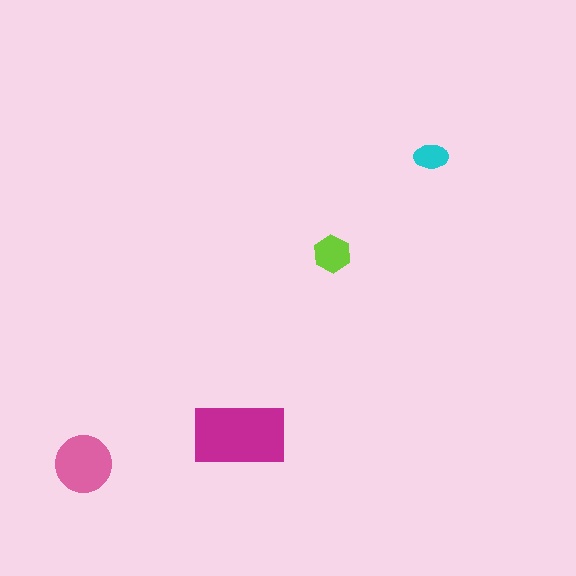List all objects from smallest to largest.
The cyan ellipse, the lime hexagon, the pink circle, the magenta rectangle.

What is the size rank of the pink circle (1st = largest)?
2nd.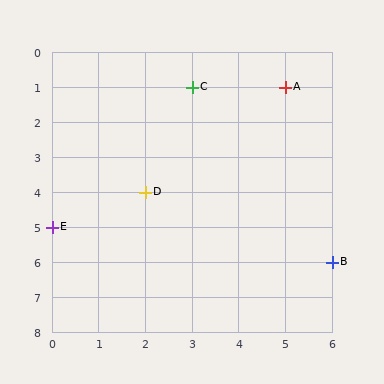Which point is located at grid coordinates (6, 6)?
Point B is at (6, 6).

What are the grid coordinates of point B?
Point B is at grid coordinates (6, 6).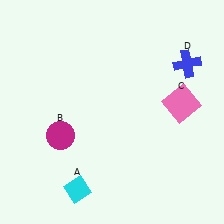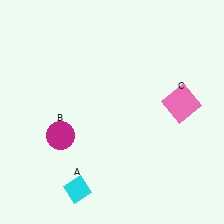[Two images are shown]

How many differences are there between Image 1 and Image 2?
There is 1 difference between the two images.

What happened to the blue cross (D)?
The blue cross (D) was removed in Image 2. It was in the top-right area of Image 1.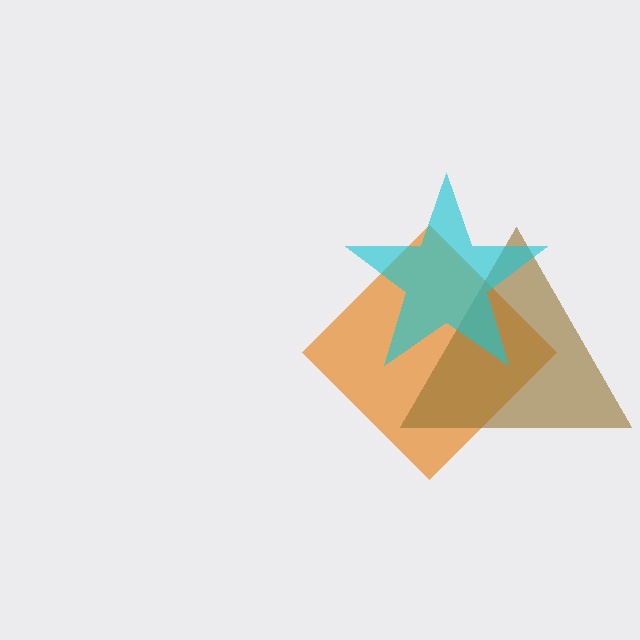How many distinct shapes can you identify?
There are 3 distinct shapes: an orange diamond, a brown triangle, a cyan star.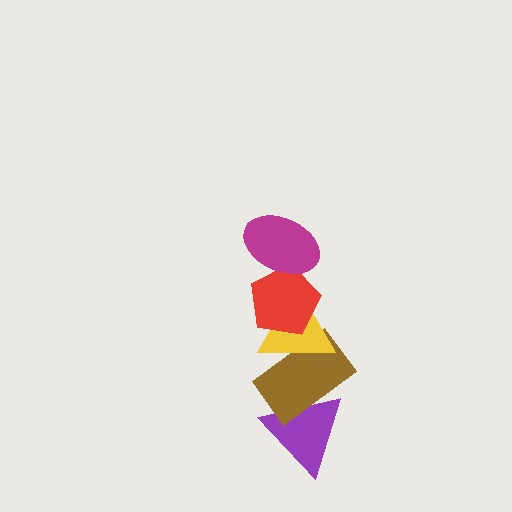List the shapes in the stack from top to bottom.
From top to bottom: the magenta ellipse, the red pentagon, the yellow triangle, the brown rectangle, the purple triangle.